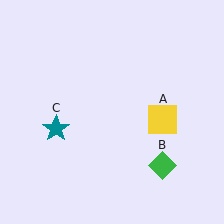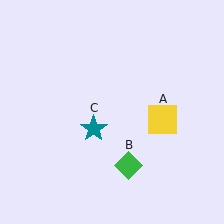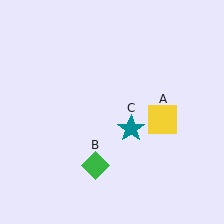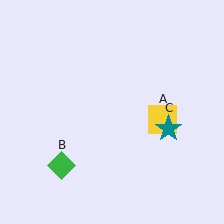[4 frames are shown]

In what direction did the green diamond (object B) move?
The green diamond (object B) moved left.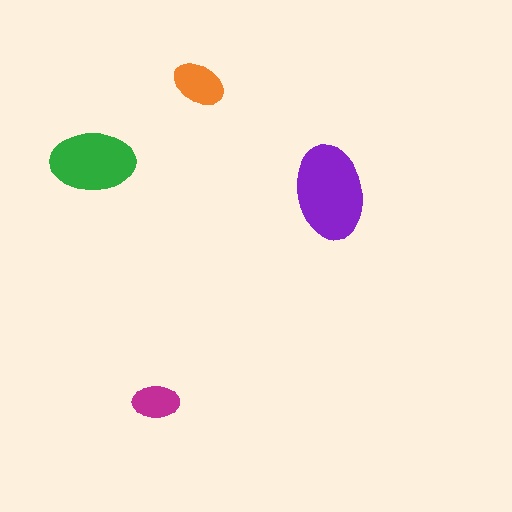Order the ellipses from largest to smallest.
the purple one, the green one, the orange one, the magenta one.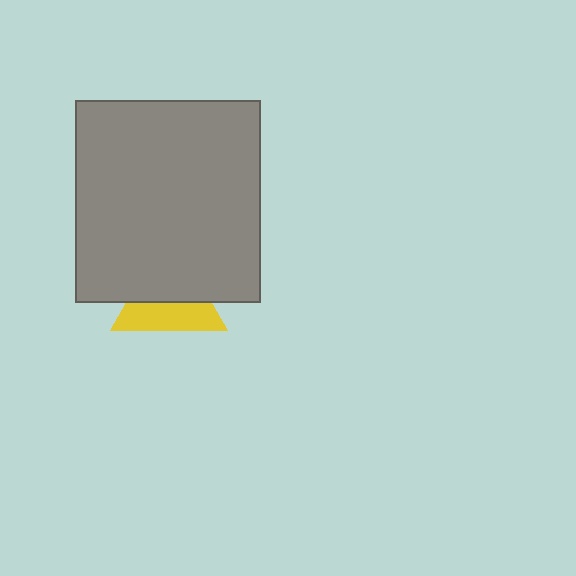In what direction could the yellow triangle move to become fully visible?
The yellow triangle could move down. That would shift it out from behind the gray rectangle entirely.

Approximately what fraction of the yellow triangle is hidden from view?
Roughly 53% of the yellow triangle is hidden behind the gray rectangle.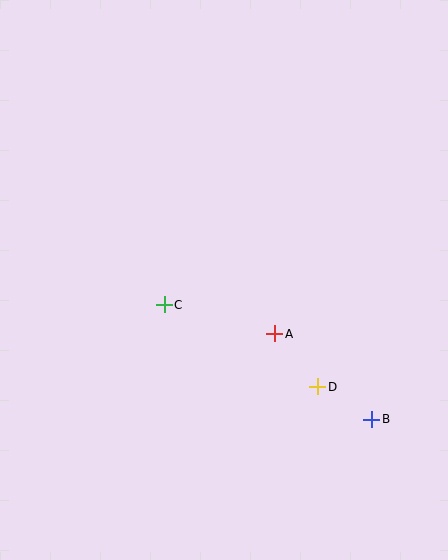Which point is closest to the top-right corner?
Point A is closest to the top-right corner.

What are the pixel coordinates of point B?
Point B is at (372, 419).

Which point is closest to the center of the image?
Point C at (164, 305) is closest to the center.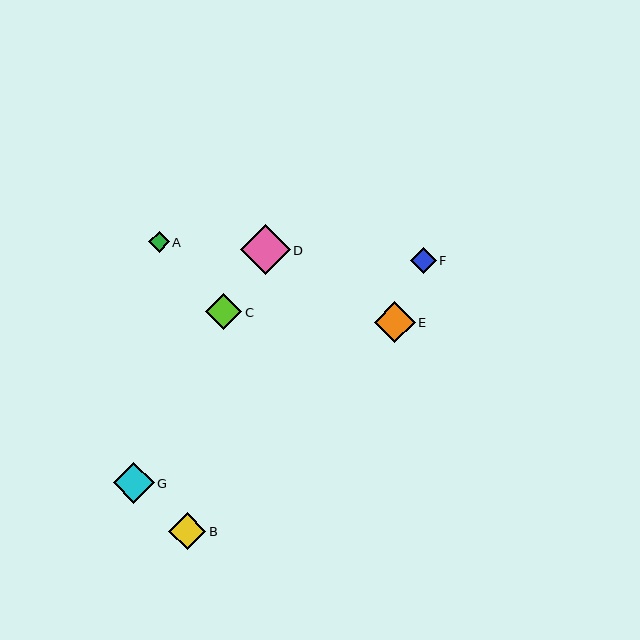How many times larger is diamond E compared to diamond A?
Diamond E is approximately 2.0 times the size of diamond A.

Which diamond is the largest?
Diamond D is the largest with a size of approximately 50 pixels.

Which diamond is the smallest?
Diamond A is the smallest with a size of approximately 21 pixels.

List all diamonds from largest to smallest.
From largest to smallest: D, E, G, B, C, F, A.